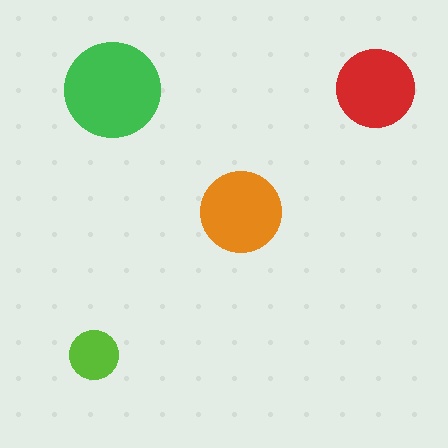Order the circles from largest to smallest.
the green one, the orange one, the red one, the lime one.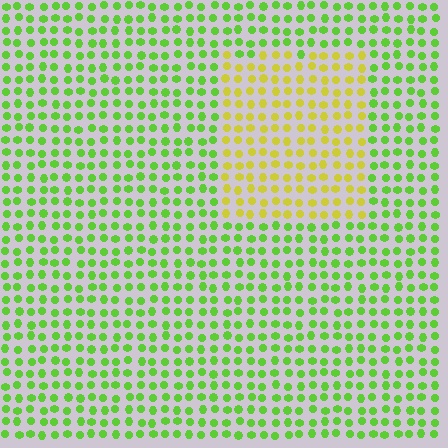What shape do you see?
I see a rectangle.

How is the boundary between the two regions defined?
The boundary is defined purely by a slight shift in hue (about 44 degrees). Spacing, size, and orientation are identical on both sides.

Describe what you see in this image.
The image is filled with small lime elements in a uniform arrangement. A rectangle-shaped region is visible where the elements are tinted to a slightly different hue, forming a subtle color boundary.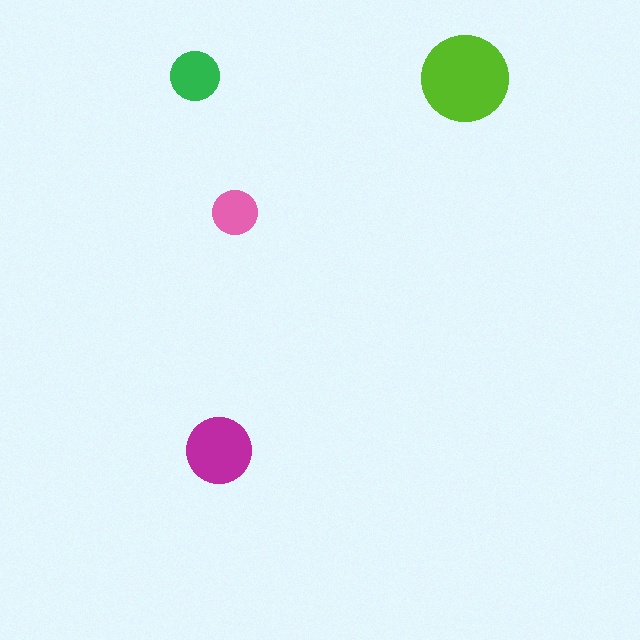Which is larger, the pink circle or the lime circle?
The lime one.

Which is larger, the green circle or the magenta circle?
The magenta one.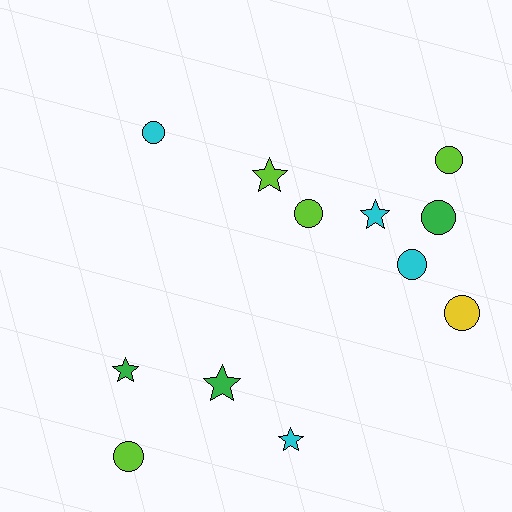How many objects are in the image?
There are 12 objects.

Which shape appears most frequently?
Circle, with 7 objects.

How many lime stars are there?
There is 1 lime star.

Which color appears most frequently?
Cyan, with 4 objects.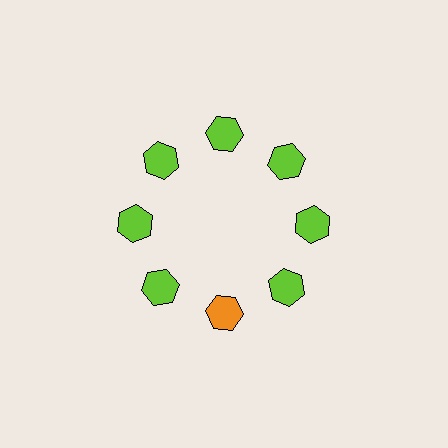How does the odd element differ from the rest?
It has a different color: orange instead of lime.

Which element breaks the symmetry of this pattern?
The orange hexagon at roughly the 6 o'clock position breaks the symmetry. All other shapes are lime hexagons.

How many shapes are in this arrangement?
There are 8 shapes arranged in a ring pattern.